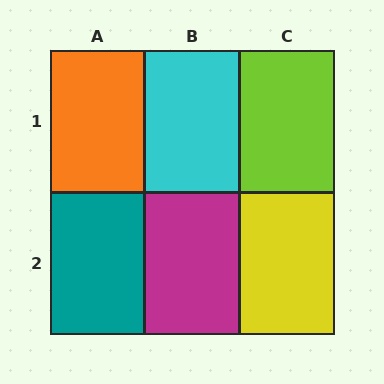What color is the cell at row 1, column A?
Orange.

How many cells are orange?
1 cell is orange.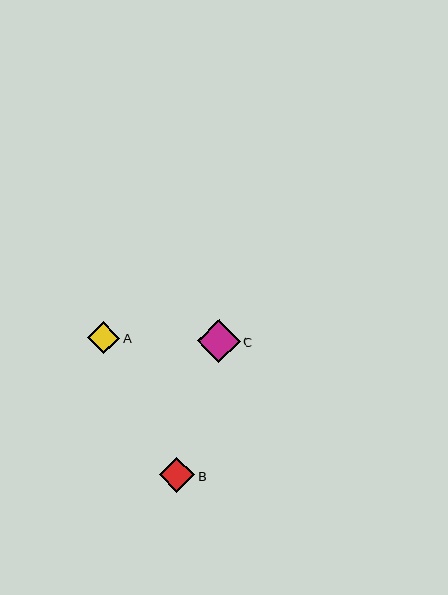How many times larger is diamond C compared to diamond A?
Diamond C is approximately 1.3 times the size of diamond A.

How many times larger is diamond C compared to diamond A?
Diamond C is approximately 1.3 times the size of diamond A.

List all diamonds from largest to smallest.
From largest to smallest: C, B, A.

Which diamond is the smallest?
Diamond A is the smallest with a size of approximately 33 pixels.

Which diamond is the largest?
Diamond C is the largest with a size of approximately 43 pixels.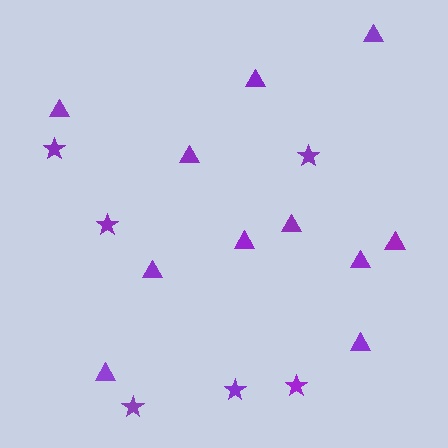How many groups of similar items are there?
There are 2 groups: one group of triangles (11) and one group of stars (6).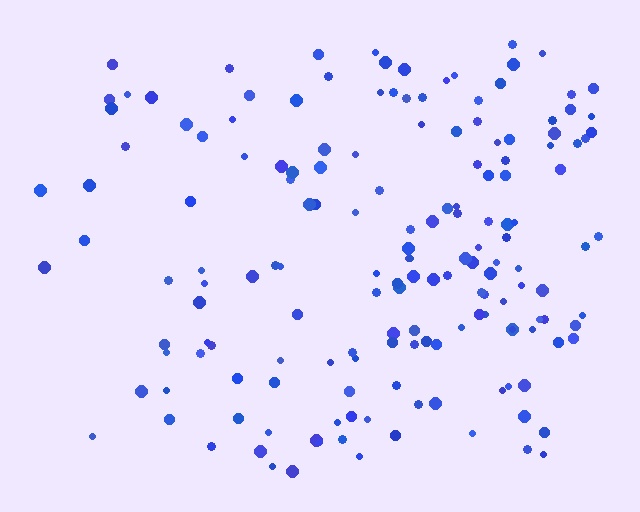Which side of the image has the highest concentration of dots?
The right.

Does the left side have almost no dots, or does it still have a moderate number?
Still a moderate number, just noticeably fewer than the right.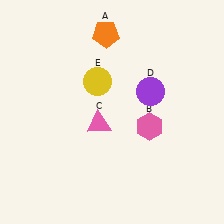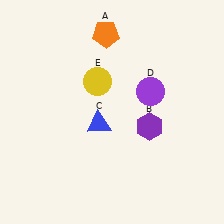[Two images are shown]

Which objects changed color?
B changed from pink to purple. C changed from pink to blue.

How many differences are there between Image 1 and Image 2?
There are 2 differences between the two images.